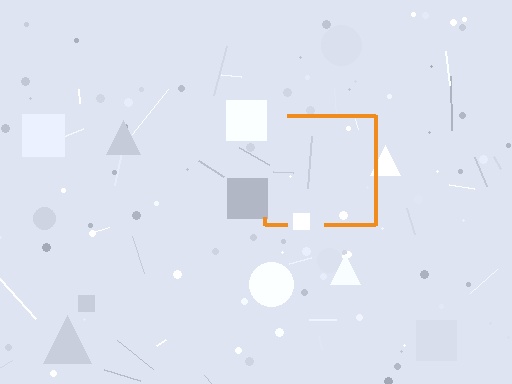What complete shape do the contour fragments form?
The contour fragments form a square.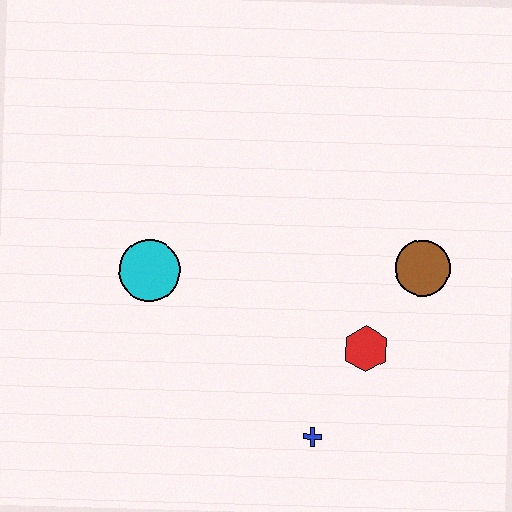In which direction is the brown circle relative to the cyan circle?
The brown circle is to the right of the cyan circle.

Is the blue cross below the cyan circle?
Yes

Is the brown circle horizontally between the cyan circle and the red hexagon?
No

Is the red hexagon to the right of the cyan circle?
Yes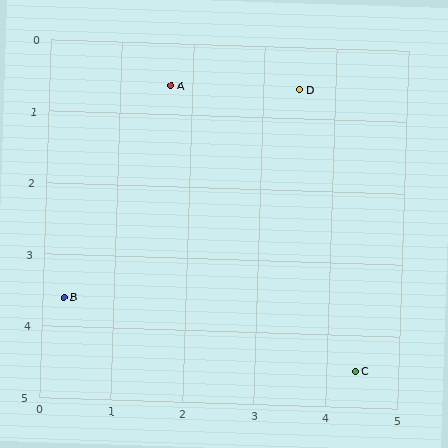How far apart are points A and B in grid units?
Points A and B are about 3.3 grid units apart.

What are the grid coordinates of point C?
Point C is at approximately (4.4, 4.5).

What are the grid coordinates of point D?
Point D is at approximately (3.5, 0.6).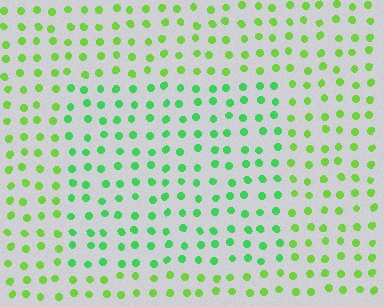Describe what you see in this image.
The image is filled with small lime elements in a uniform arrangement. A rectangle-shaped region is visible where the elements are tinted to a slightly different hue, forming a subtle color boundary.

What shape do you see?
I see a rectangle.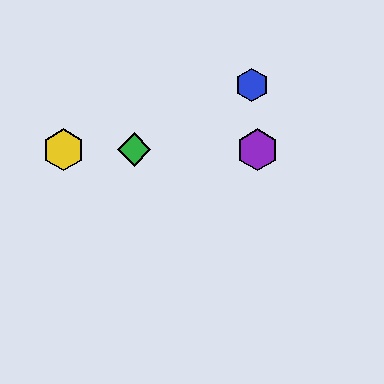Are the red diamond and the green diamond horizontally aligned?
Yes, both are at y≈150.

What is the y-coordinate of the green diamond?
The green diamond is at y≈150.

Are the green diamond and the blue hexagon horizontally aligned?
No, the green diamond is at y≈150 and the blue hexagon is at y≈85.